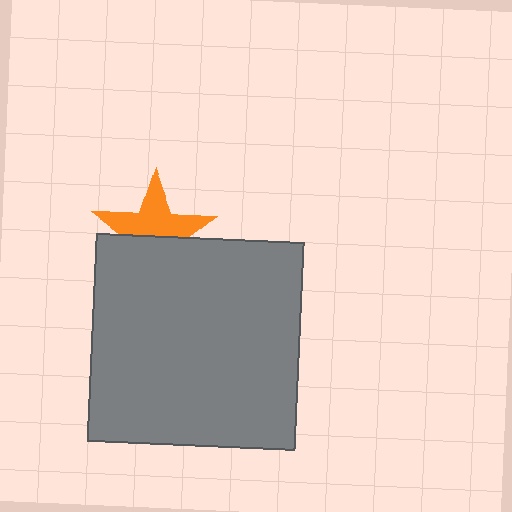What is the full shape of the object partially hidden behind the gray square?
The partially hidden object is an orange star.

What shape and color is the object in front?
The object in front is a gray square.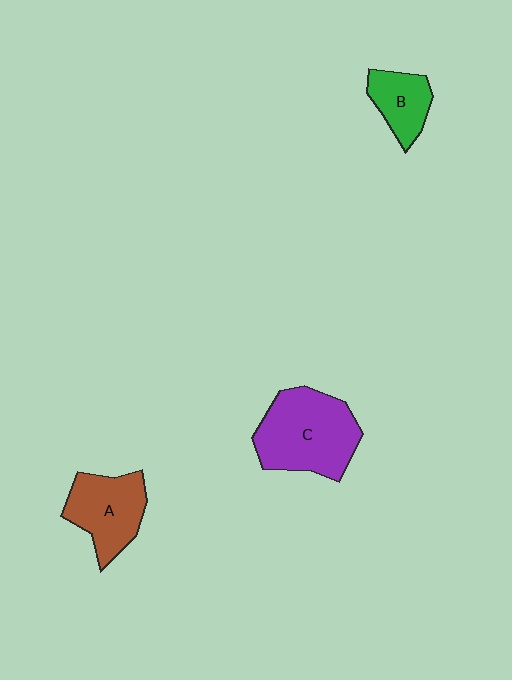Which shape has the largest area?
Shape C (purple).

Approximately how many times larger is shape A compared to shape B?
Approximately 1.5 times.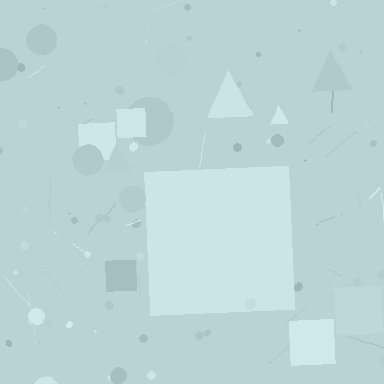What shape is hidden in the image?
A square is hidden in the image.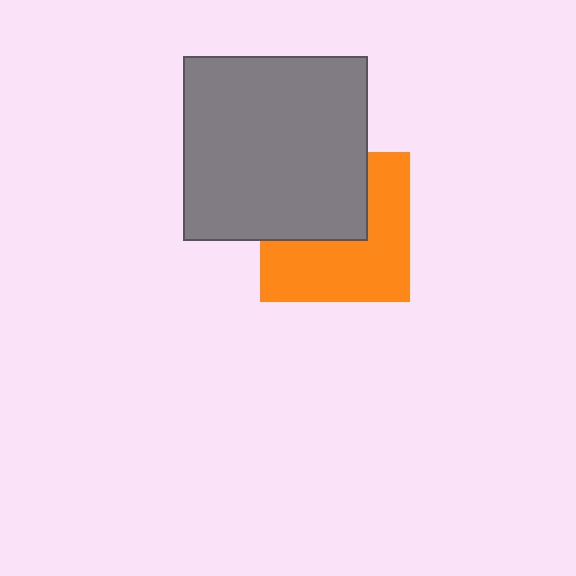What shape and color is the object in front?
The object in front is a gray square.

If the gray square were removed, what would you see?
You would see the complete orange square.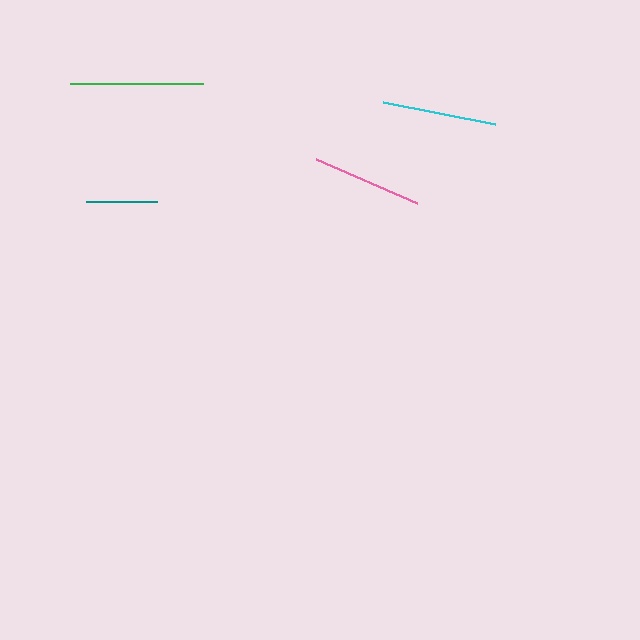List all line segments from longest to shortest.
From longest to shortest: green, cyan, pink, teal.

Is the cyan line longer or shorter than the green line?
The green line is longer than the cyan line.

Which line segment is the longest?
The green line is the longest at approximately 132 pixels.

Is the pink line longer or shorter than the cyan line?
The cyan line is longer than the pink line.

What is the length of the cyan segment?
The cyan segment is approximately 115 pixels long.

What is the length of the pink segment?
The pink segment is approximately 110 pixels long.